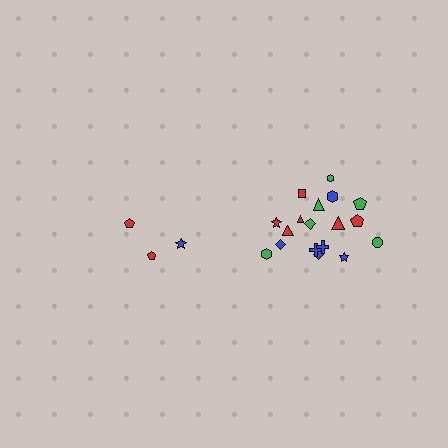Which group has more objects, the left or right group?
The right group.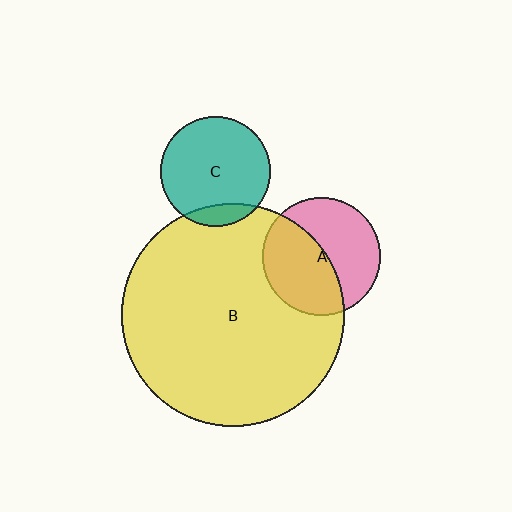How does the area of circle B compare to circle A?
Approximately 3.6 times.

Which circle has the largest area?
Circle B (yellow).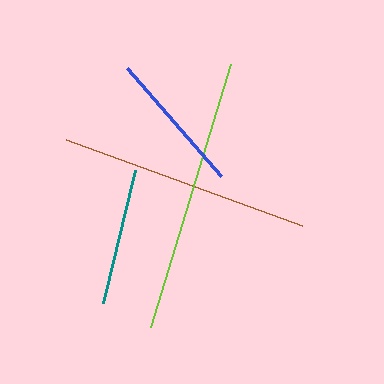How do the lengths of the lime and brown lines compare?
The lime and brown lines are approximately the same length.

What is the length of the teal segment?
The teal segment is approximately 137 pixels long.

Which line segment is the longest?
The lime line is the longest at approximately 275 pixels.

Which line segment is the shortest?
The teal line is the shortest at approximately 137 pixels.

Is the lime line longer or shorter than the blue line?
The lime line is longer than the blue line.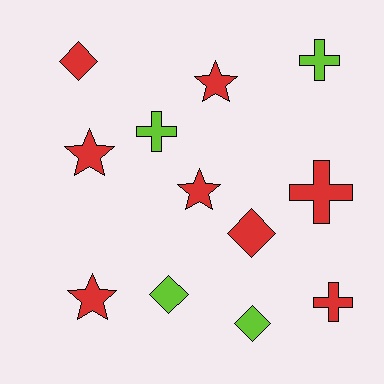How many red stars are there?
There are 4 red stars.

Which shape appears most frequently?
Star, with 4 objects.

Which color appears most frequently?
Red, with 8 objects.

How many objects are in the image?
There are 12 objects.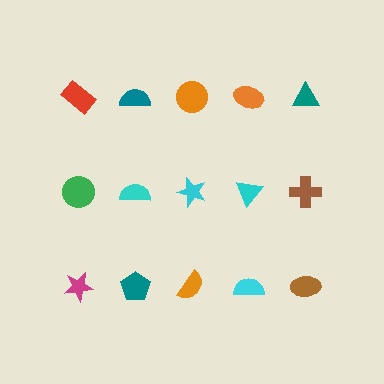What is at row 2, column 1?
A green circle.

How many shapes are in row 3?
5 shapes.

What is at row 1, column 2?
A teal semicircle.